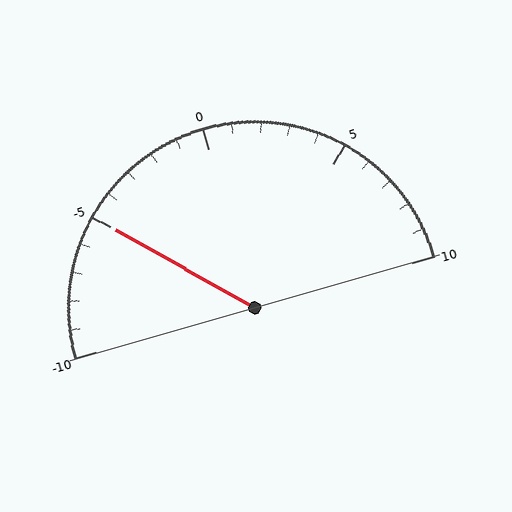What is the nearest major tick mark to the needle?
The nearest major tick mark is -5.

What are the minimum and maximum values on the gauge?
The gauge ranges from -10 to 10.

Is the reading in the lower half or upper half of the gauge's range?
The reading is in the lower half of the range (-10 to 10).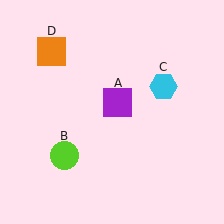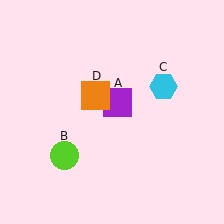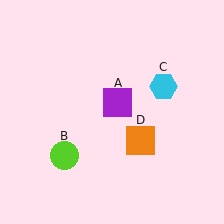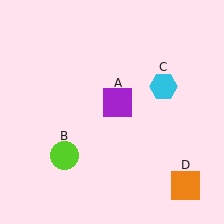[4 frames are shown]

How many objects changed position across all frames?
1 object changed position: orange square (object D).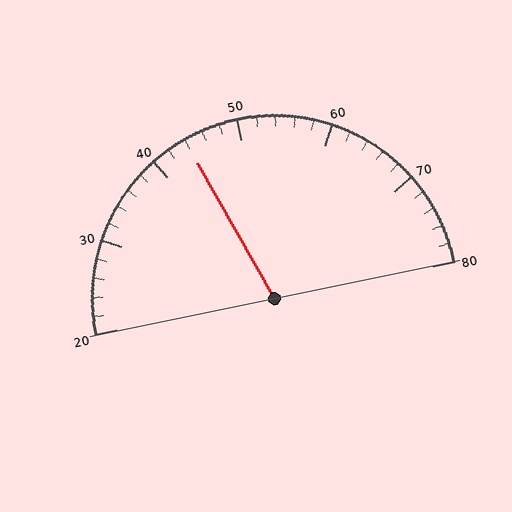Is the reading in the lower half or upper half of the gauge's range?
The reading is in the lower half of the range (20 to 80).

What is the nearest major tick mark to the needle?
The nearest major tick mark is 40.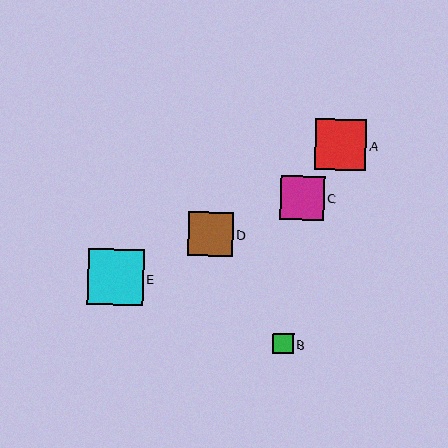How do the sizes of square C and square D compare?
Square C and square D are approximately the same size.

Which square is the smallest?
Square B is the smallest with a size of approximately 20 pixels.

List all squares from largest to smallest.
From largest to smallest: E, A, C, D, B.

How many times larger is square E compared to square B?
Square E is approximately 2.8 times the size of square B.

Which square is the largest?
Square E is the largest with a size of approximately 56 pixels.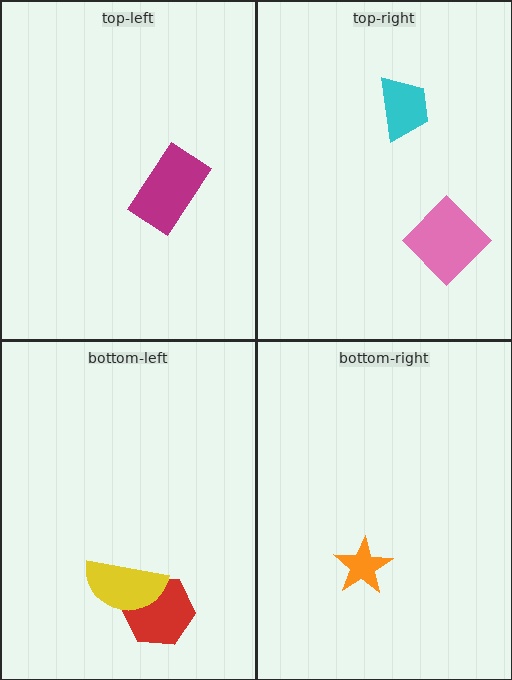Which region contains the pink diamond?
The top-right region.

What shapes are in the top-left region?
The magenta rectangle.